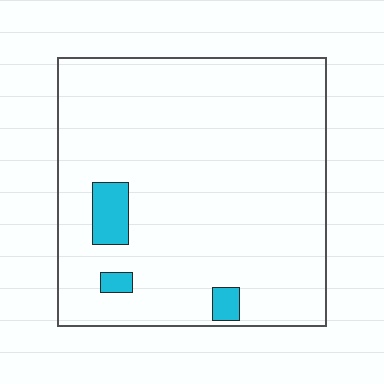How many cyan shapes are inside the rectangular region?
3.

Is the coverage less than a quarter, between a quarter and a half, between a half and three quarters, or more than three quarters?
Less than a quarter.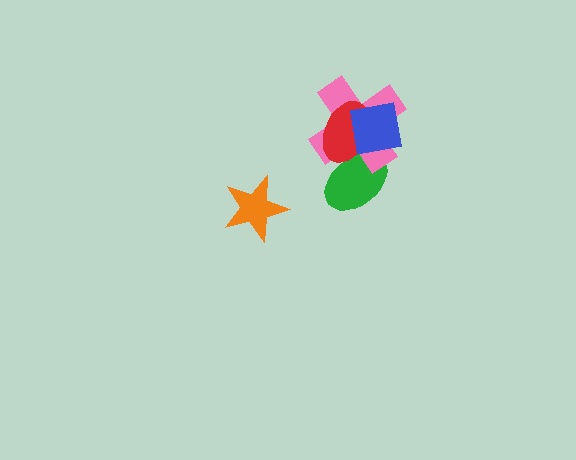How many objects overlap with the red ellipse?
3 objects overlap with the red ellipse.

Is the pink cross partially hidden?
Yes, it is partially covered by another shape.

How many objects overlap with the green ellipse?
3 objects overlap with the green ellipse.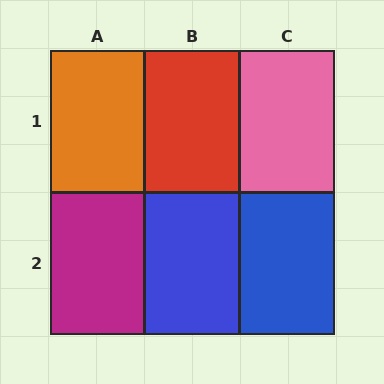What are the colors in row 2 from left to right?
Magenta, blue, blue.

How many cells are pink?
1 cell is pink.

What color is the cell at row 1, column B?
Red.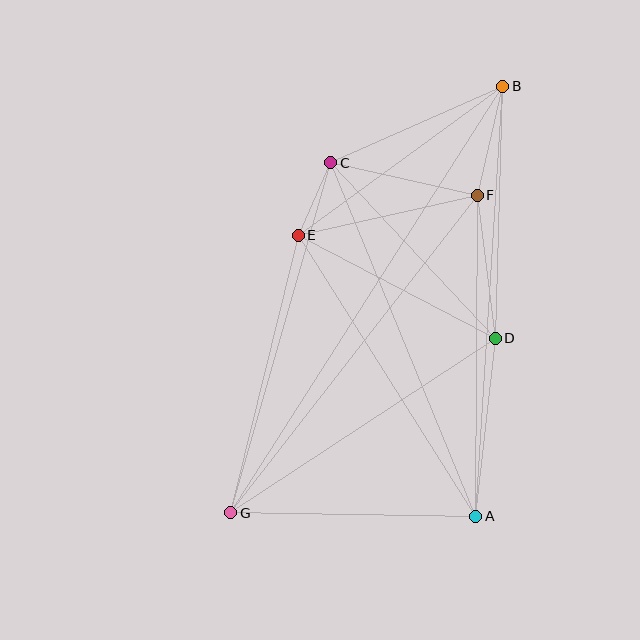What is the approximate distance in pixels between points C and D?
The distance between C and D is approximately 241 pixels.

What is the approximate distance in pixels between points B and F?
The distance between B and F is approximately 112 pixels.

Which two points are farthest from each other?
Points B and G are farthest from each other.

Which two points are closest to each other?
Points C and E are closest to each other.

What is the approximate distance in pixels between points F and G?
The distance between F and G is approximately 402 pixels.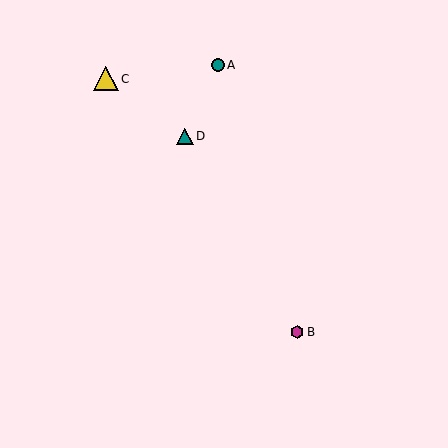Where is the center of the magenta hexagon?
The center of the magenta hexagon is at (297, 332).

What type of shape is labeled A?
Shape A is a teal circle.